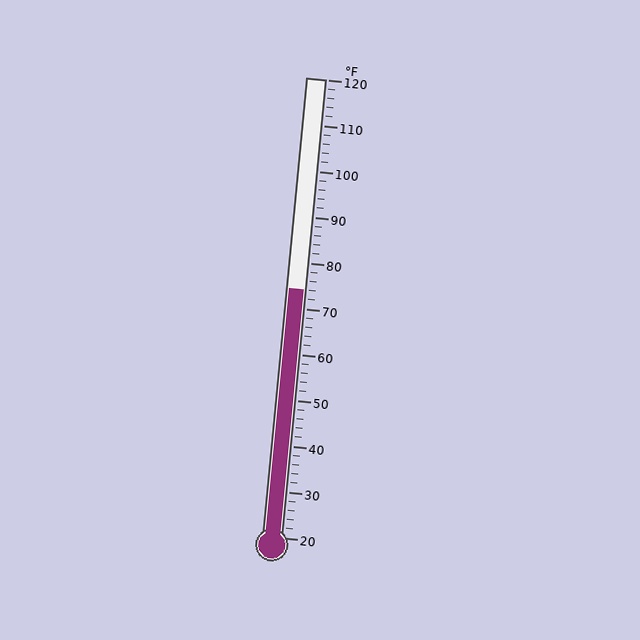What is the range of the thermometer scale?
The thermometer scale ranges from 20°F to 120°F.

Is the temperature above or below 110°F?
The temperature is below 110°F.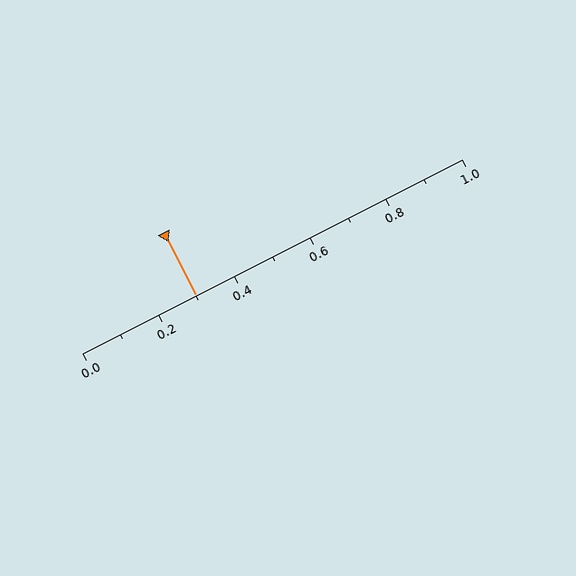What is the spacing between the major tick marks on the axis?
The major ticks are spaced 0.2 apart.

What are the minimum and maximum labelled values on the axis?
The axis runs from 0.0 to 1.0.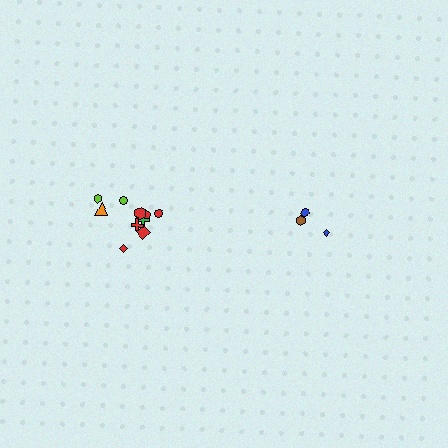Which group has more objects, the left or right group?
The left group.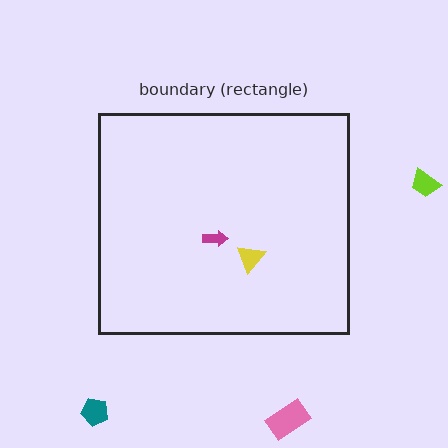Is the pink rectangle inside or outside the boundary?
Outside.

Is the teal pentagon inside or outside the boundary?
Outside.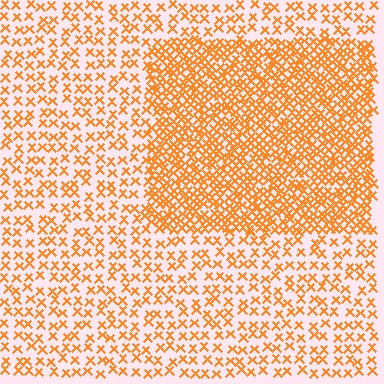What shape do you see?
I see a rectangle.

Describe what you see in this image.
The image contains small orange elements arranged at two different densities. A rectangle-shaped region is visible where the elements are more densely packed than the surrounding area.